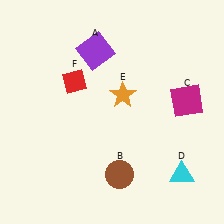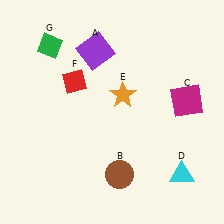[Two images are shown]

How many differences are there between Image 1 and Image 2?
There is 1 difference between the two images.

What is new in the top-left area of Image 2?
A green diamond (G) was added in the top-left area of Image 2.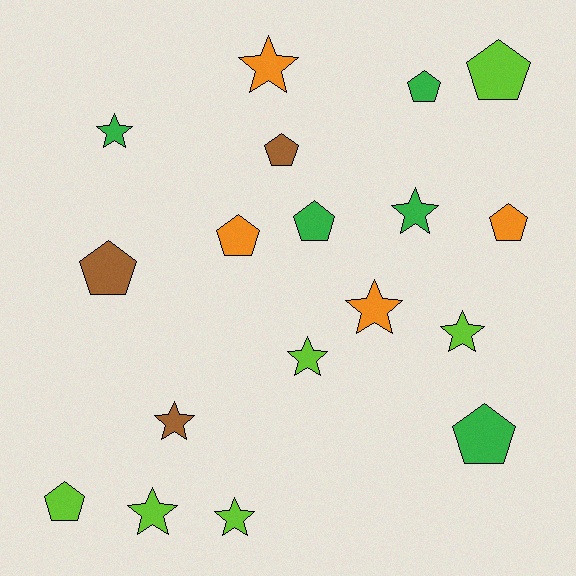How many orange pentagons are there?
There are 2 orange pentagons.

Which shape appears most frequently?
Pentagon, with 9 objects.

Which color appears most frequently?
Lime, with 6 objects.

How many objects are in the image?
There are 18 objects.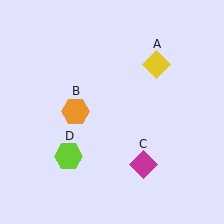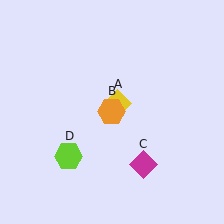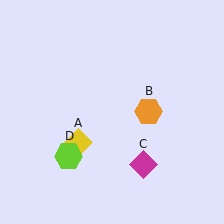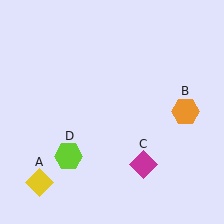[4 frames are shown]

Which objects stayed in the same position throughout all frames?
Magenta diamond (object C) and lime hexagon (object D) remained stationary.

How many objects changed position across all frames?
2 objects changed position: yellow diamond (object A), orange hexagon (object B).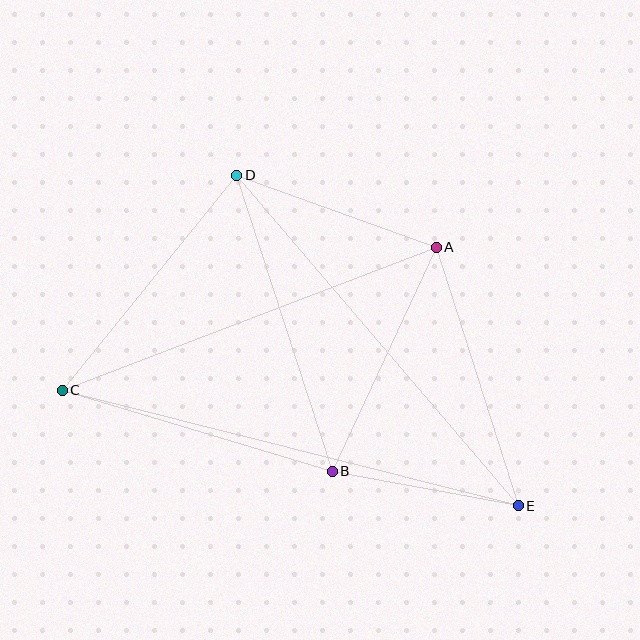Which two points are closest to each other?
Points B and E are closest to each other.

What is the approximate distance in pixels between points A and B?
The distance between A and B is approximately 247 pixels.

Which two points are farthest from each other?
Points C and E are farthest from each other.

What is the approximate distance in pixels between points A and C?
The distance between A and C is approximately 400 pixels.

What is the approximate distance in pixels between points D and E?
The distance between D and E is approximately 434 pixels.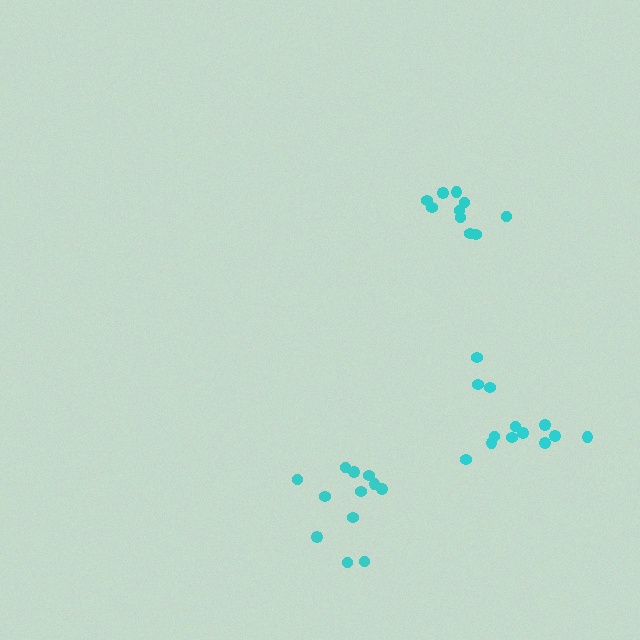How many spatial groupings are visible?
There are 3 spatial groupings.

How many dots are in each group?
Group 1: 10 dots, Group 2: 13 dots, Group 3: 12 dots (35 total).